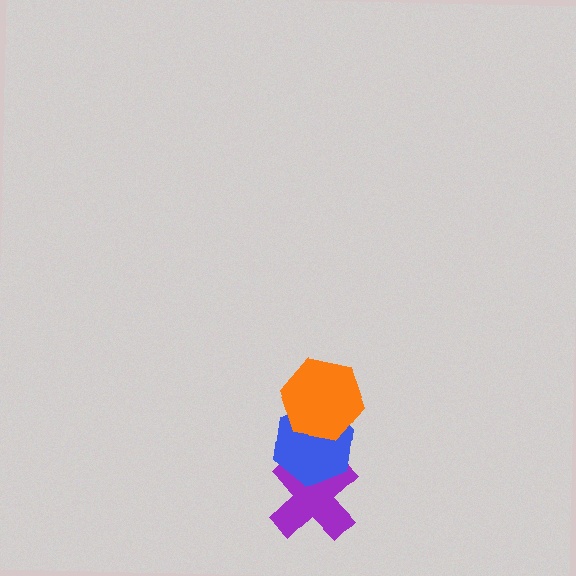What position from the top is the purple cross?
The purple cross is 3rd from the top.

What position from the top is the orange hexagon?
The orange hexagon is 1st from the top.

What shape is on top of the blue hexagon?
The orange hexagon is on top of the blue hexagon.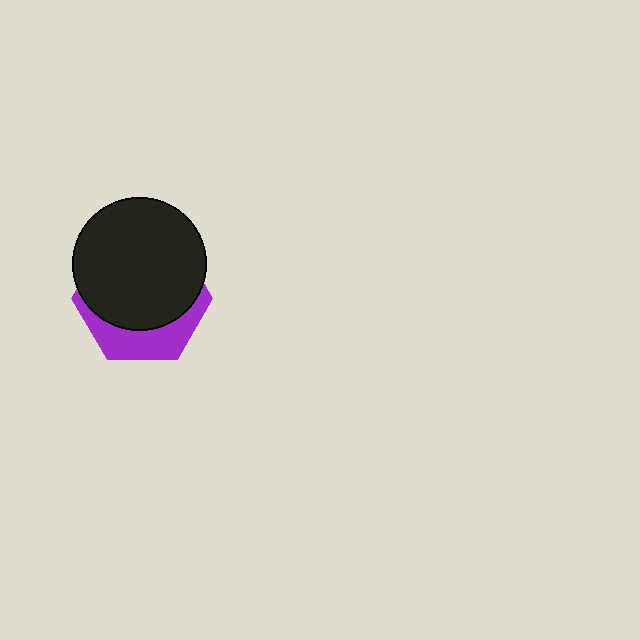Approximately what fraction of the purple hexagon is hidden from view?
Roughly 69% of the purple hexagon is hidden behind the black circle.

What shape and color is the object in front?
The object in front is a black circle.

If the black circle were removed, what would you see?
You would see the complete purple hexagon.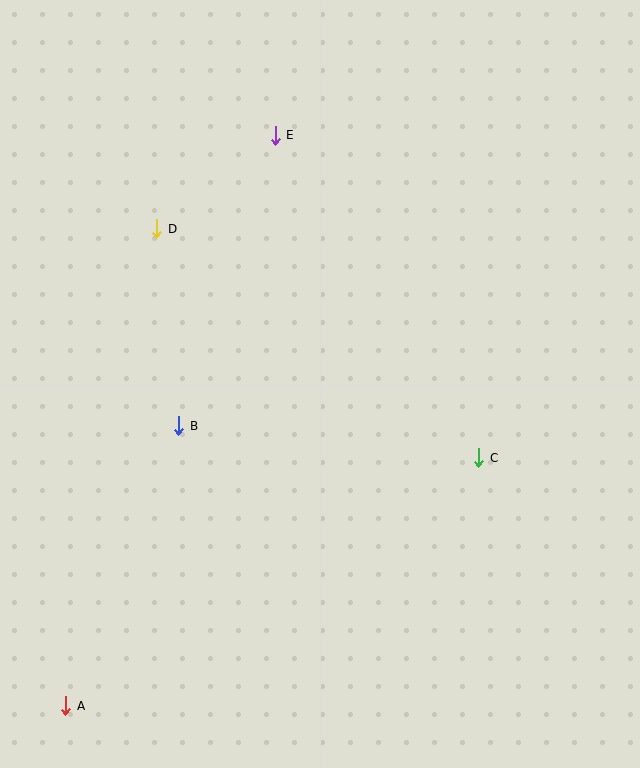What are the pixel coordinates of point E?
Point E is at (275, 135).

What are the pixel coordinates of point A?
Point A is at (66, 706).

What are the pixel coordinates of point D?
Point D is at (157, 229).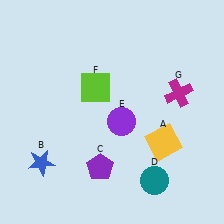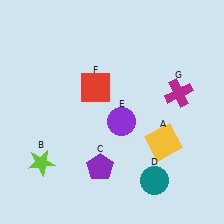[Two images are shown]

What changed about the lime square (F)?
In Image 1, F is lime. In Image 2, it changed to red.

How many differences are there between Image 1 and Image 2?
There are 2 differences between the two images.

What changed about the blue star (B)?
In Image 1, B is blue. In Image 2, it changed to lime.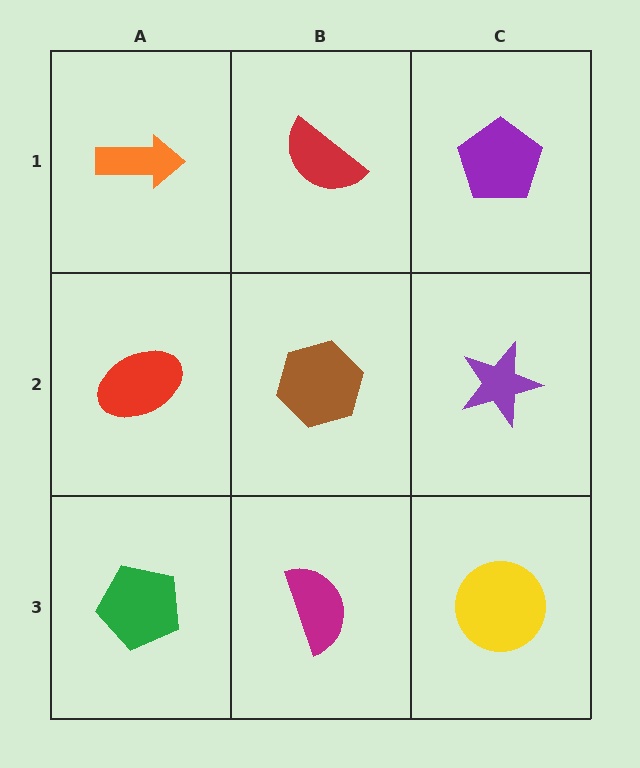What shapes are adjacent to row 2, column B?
A red semicircle (row 1, column B), a magenta semicircle (row 3, column B), a red ellipse (row 2, column A), a purple star (row 2, column C).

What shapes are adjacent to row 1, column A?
A red ellipse (row 2, column A), a red semicircle (row 1, column B).